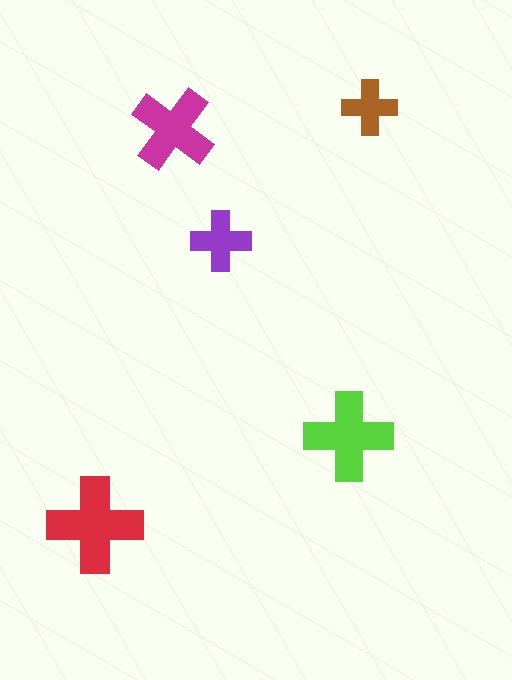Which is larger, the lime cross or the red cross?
The red one.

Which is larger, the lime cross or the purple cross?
The lime one.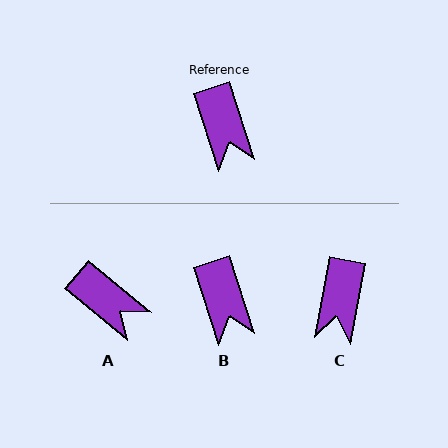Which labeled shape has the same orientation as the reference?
B.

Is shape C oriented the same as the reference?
No, it is off by about 29 degrees.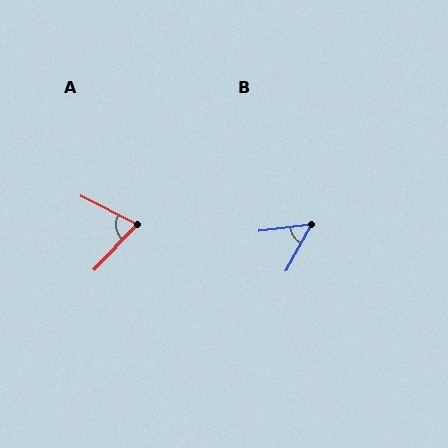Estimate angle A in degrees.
Approximately 73 degrees.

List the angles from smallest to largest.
B (54°), A (73°).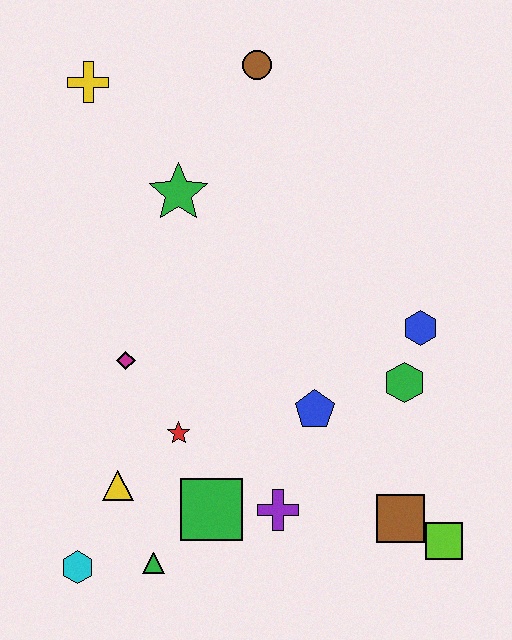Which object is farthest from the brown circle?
The cyan hexagon is farthest from the brown circle.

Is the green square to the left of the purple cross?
Yes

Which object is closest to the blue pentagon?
The green hexagon is closest to the blue pentagon.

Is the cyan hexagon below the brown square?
Yes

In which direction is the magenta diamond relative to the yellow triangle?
The magenta diamond is above the yellow triangle.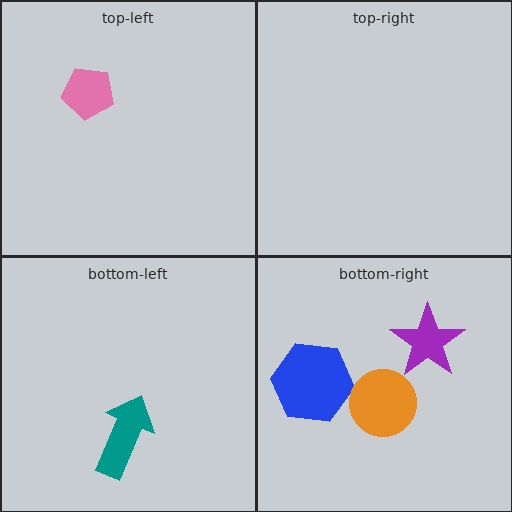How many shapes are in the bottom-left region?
1.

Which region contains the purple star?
The bottom-right region.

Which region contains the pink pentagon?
The top-left region.